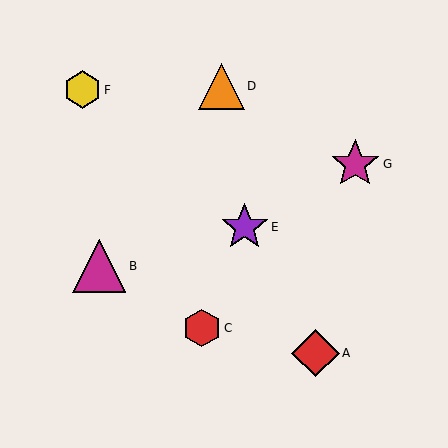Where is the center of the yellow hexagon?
The center of the yellow hexagon is at (83, 90).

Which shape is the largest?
The magenta triangle (labeled B) is the largest.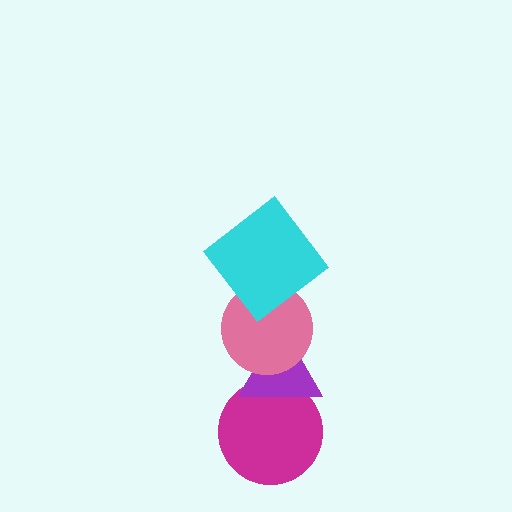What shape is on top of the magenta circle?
The purple triangle is on top of the magenta circle.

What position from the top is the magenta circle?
The magenta circle is 4th from the top.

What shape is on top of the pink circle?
The cyan diamond is on top of the pink circle.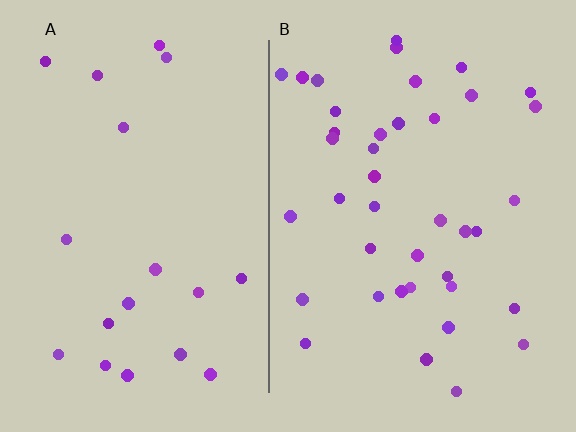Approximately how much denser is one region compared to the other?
Approximately 2.1× — region B over region A.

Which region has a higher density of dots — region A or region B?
B (the right).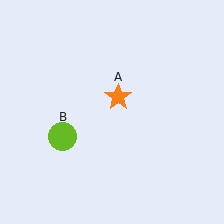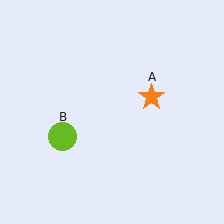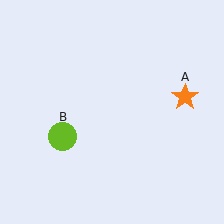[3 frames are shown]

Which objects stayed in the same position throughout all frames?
Lime circle (object B) remained stationary.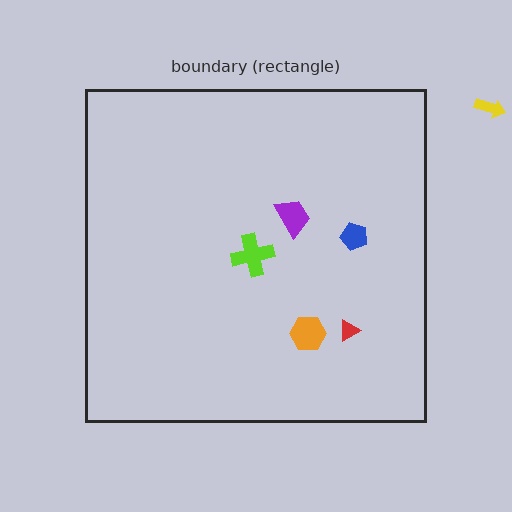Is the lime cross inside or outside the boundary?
Inside.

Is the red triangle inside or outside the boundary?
Inside.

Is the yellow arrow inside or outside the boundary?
Outside.